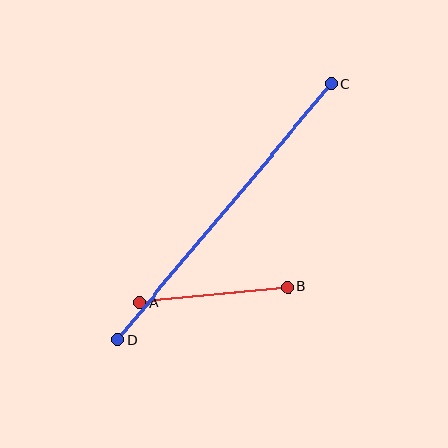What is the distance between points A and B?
The distance is approximately 149 pixels.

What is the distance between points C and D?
The distance is approximately 333 pixels.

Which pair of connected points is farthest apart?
Points C and D are farthest apart.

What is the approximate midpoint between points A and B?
The midpoint is at approximately (213, 295) pixels.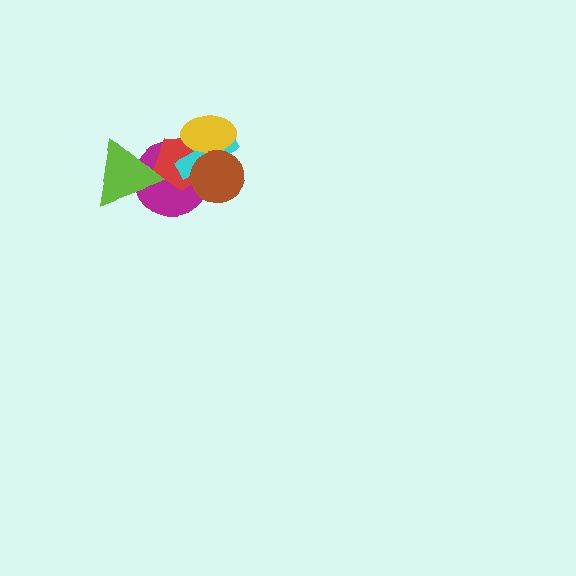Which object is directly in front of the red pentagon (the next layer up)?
The cyan cross is directly in front of the red pentagon.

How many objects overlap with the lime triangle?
2 objects overlap with the lime triangle.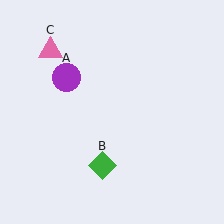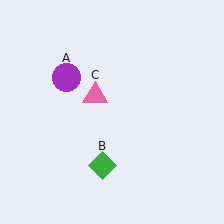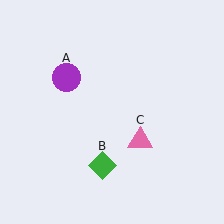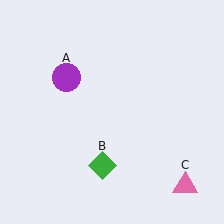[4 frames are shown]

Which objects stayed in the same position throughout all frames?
Purple circle (object A) and green diamond (object B) remained stationary.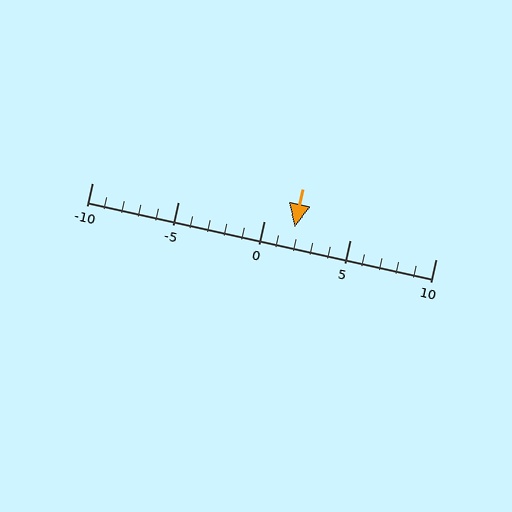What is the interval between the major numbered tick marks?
The major tick marks are spaced 5 units apart.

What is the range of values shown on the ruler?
The ruler shows values from -10 to 10.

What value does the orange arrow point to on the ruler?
The orange arrow points to approximately 2.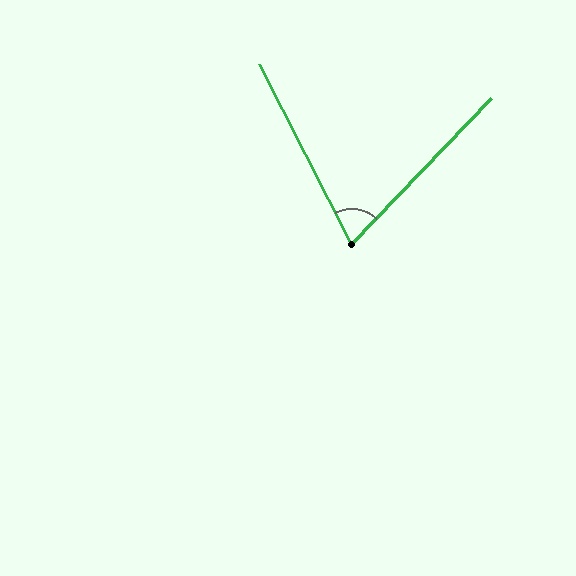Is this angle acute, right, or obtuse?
It is acute.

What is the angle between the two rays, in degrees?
Approximately 71 degrees.